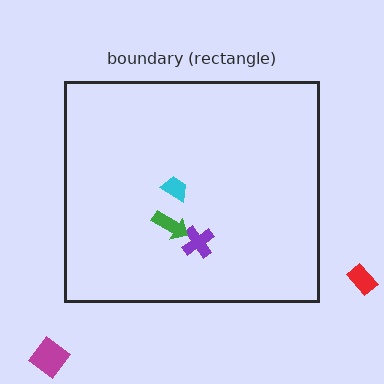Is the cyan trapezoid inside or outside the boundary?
Inside.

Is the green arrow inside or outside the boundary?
Inside.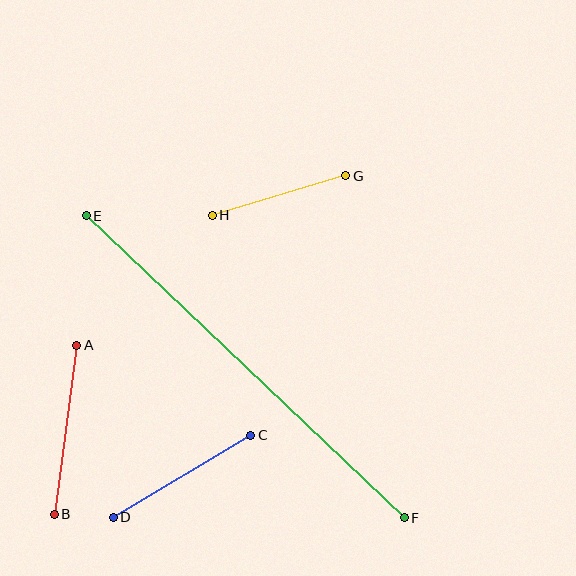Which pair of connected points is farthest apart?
Points E and F are farthest apart.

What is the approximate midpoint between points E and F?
The midpoint is at approximately (245, 367) pixels.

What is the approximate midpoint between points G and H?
The midpoint is at approximately (279, 195) pixels.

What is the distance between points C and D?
The distance is approximately 160 pixels.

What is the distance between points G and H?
The distance is approximately 139 pixels.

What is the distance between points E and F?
The distance is approximately 439 pixels.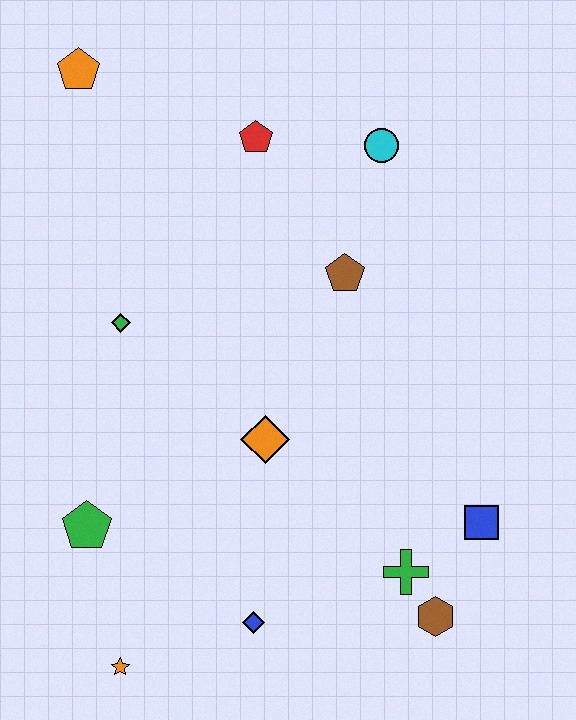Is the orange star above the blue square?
No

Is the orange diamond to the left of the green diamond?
No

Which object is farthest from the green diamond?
The brown hexagon is farthest from the green diamond.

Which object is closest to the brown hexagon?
The green cross is closest to the brown hexagon.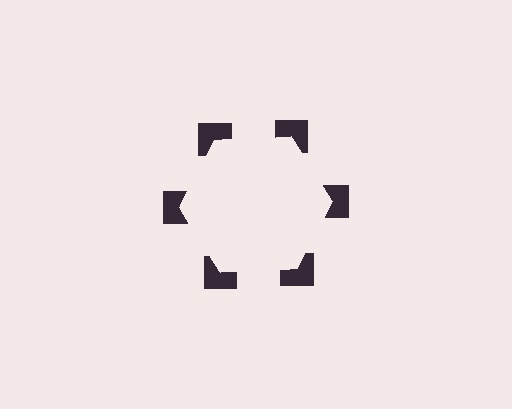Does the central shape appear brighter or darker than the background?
It typically appears slightly brighter than the background, even though no actual brightness change is drawn.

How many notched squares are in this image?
There are 6 — one at each vertex of the illusory hexagon.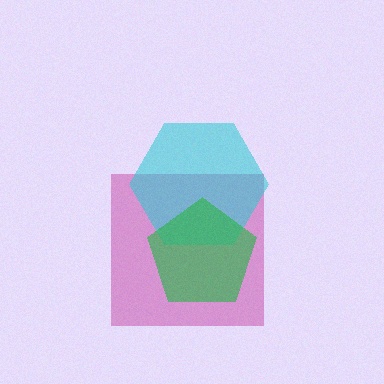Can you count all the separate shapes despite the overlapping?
Yes, there are 3 separate shapes.